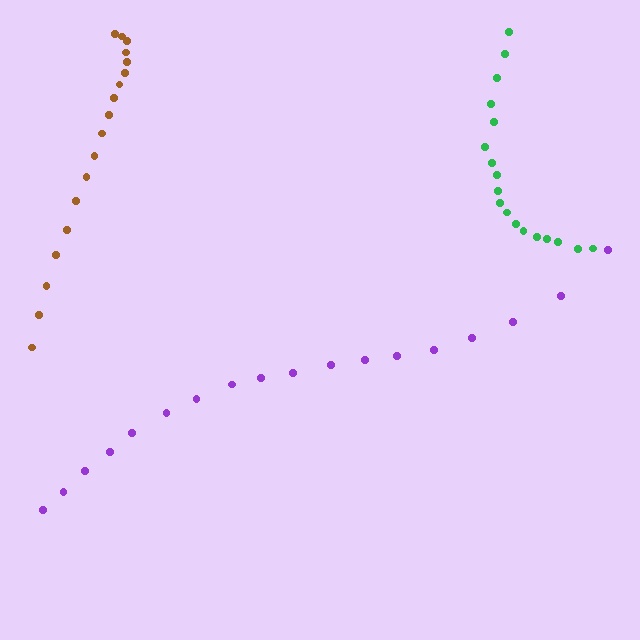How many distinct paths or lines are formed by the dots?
There are 3 distinct paths.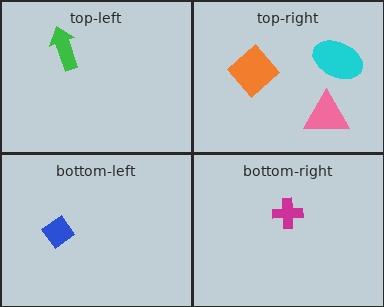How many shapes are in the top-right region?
3.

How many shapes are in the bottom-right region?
1.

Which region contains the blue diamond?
The bottom-left region.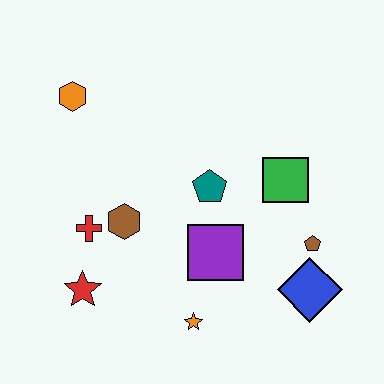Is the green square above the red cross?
Yes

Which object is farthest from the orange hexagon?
The blue diamond is farthest from the orange hexagon.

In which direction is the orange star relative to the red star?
The orange star is to the right of the red star.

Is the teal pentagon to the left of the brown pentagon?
Yes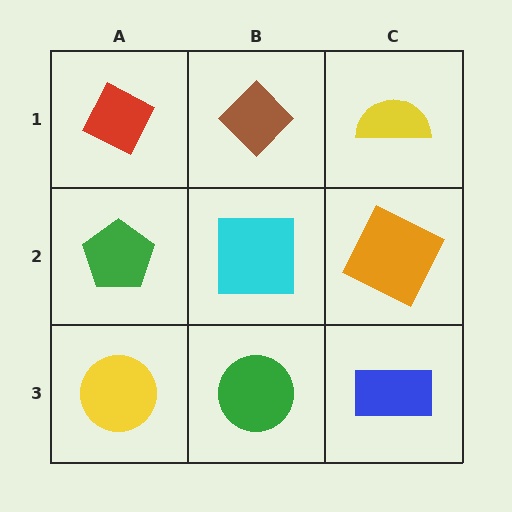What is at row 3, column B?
A green circle.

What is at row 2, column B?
A cyan square.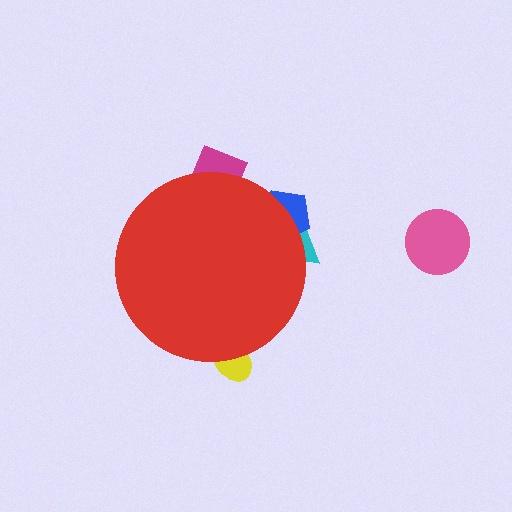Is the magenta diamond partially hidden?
Yes, the magenta diamond is partially hidden behind the red circle.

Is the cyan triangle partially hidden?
Yes, the cyan triangle is partially hidden behind the red circle.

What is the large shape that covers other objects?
A red circle.